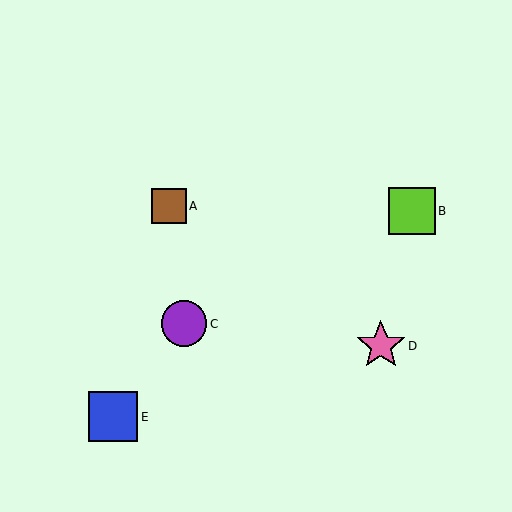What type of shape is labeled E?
Shape E is a blue square.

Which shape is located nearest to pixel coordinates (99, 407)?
The blue square (labeled E) at (113, 417) is nearest to that location.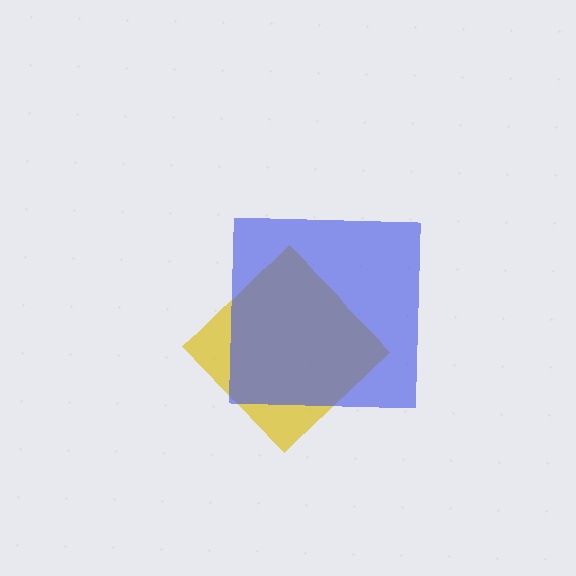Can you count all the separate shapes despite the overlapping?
Yes, there are 2 separate shapes.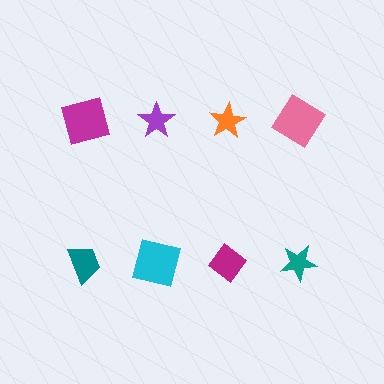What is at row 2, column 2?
A cyan square.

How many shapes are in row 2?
4 shapes.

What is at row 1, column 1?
A magenta square.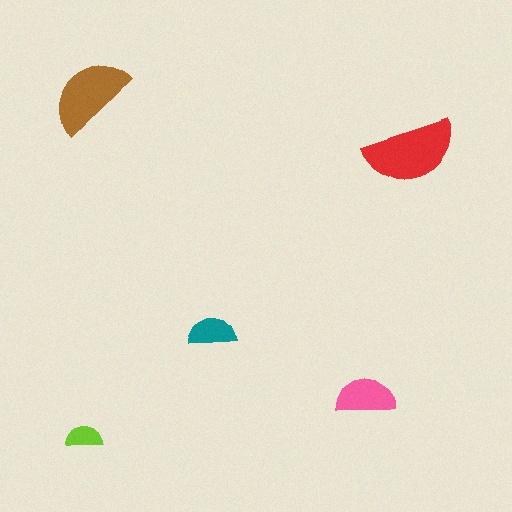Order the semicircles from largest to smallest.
the red one, the brown one, the pink one, the teal one, the lime one.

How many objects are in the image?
There are 5 objects in the image.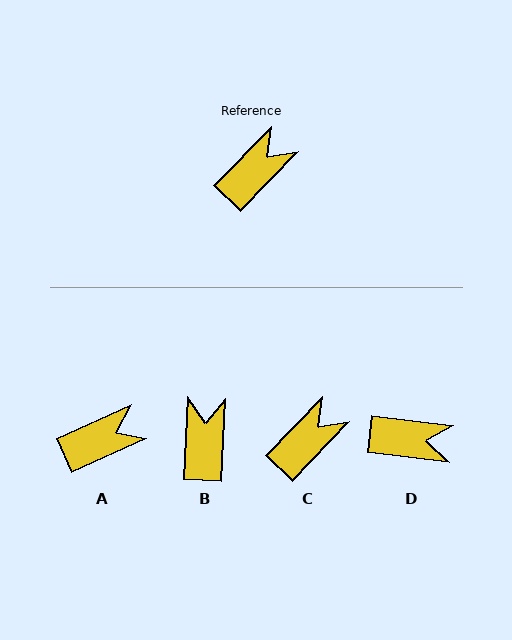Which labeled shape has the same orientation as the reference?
C.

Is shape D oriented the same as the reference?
No, it is off by about 53 degrees.